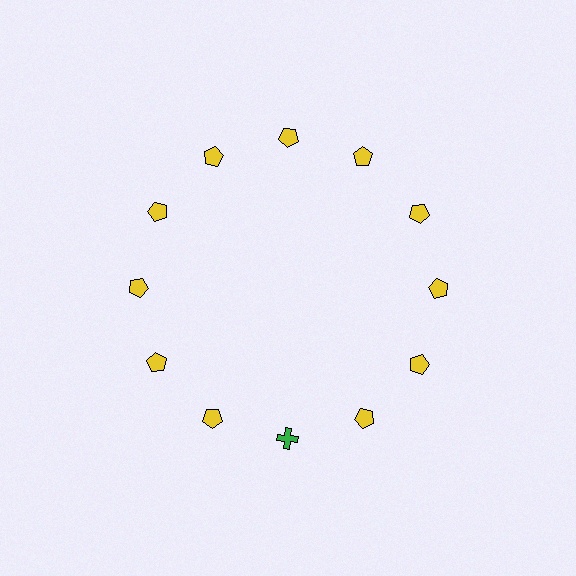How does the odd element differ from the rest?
It differs in both color (green instead of yellow) and shape (cross instead of pentagon).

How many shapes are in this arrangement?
There are 12 shapes arranged in a ring pattern.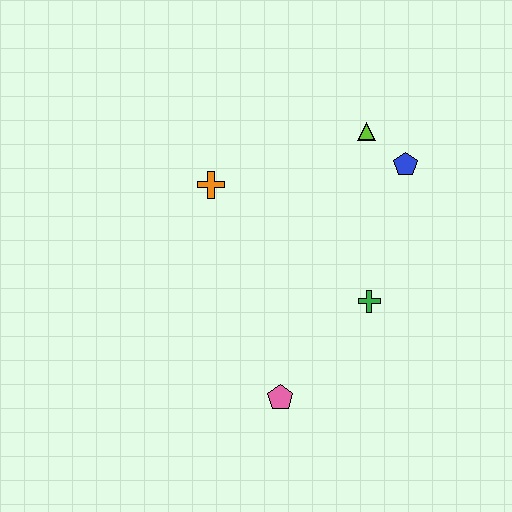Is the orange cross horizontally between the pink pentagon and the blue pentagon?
No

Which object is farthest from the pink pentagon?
The lime triangle is farthest from the pink pentagon.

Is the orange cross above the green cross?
Yes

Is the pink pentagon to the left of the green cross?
Yes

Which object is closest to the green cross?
The pink pentagon is closest to the green cross.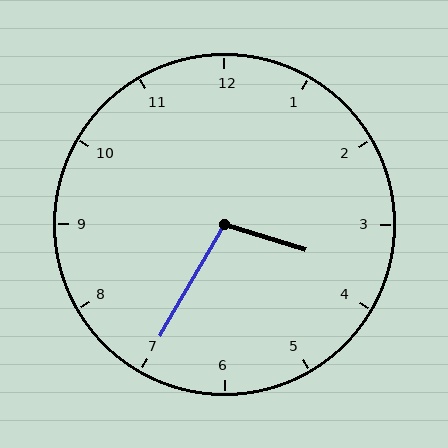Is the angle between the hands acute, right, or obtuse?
It is obtuse.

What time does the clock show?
3:35.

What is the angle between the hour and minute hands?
Approximately 102 degrees.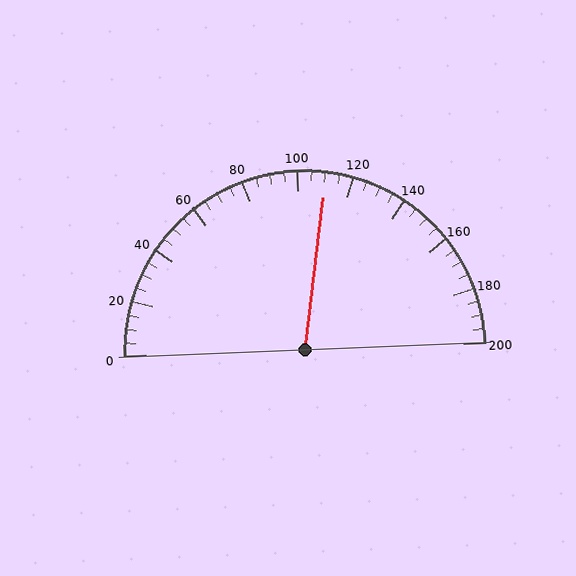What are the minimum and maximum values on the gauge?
The gauge ranges from 0 to 200.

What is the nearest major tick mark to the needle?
The nearest major tick mark is 120.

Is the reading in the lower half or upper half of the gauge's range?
The reading is in the upper half of the range (0 to 200).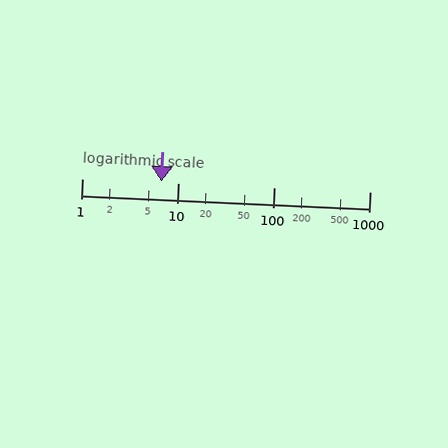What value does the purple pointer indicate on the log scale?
The pointer indicates approximately 6.8.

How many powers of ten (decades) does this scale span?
The scale spans 3 decades, from 1 to 1000.